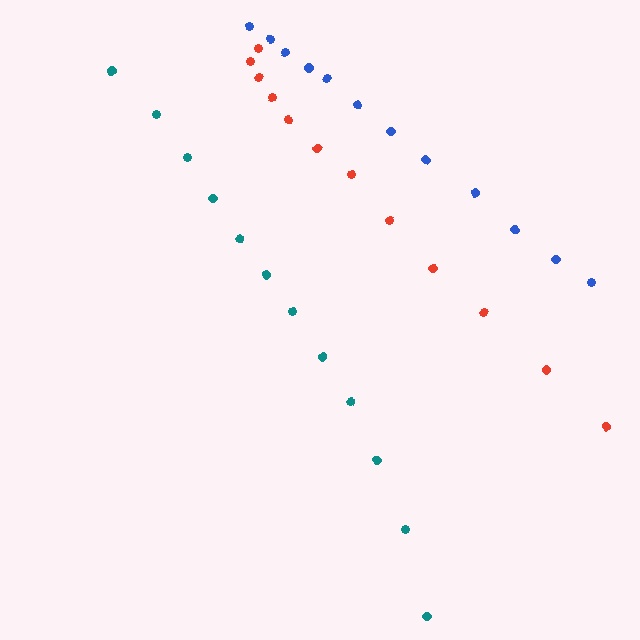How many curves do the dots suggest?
There are 3 distinct paths.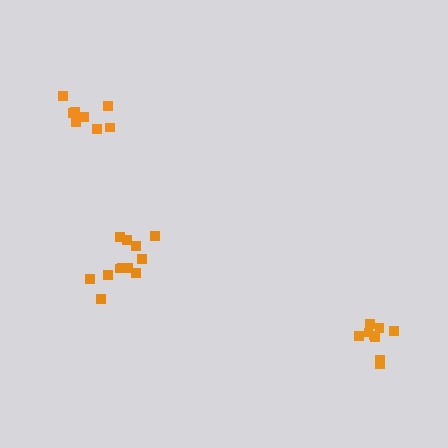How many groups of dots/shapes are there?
There are 3 groups.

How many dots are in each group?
Group 1: 12 dots, Group 2: 8 dots, Group 3: 9 dots (29 total).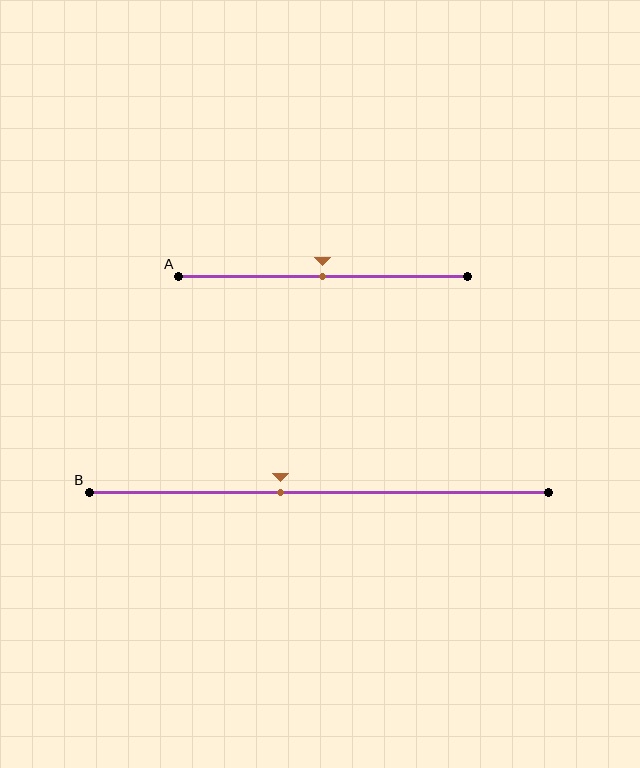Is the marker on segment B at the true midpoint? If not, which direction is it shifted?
No, the marker on segment B is shifted to the left by about 8% of the segment length.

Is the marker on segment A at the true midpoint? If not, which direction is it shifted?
Yes, the marker on segment A is at the true midpoint.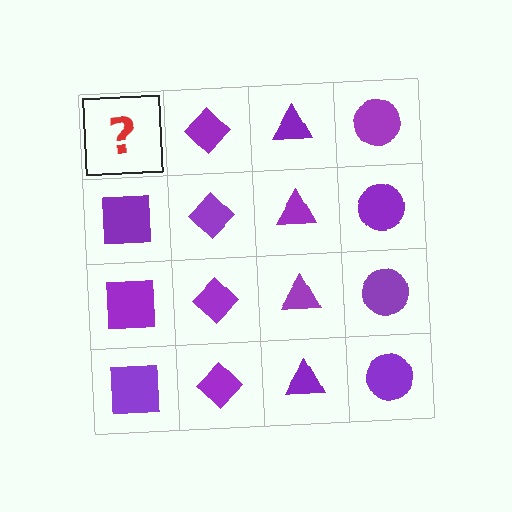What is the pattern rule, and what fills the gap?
The rule is that each column has a consistent shape. The gap should be filled with a purple square.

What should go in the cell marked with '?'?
The missing cell should contain a purple square.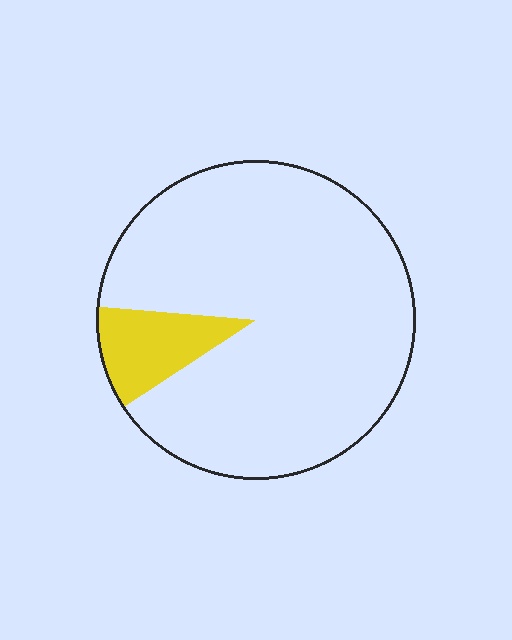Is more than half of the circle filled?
No.